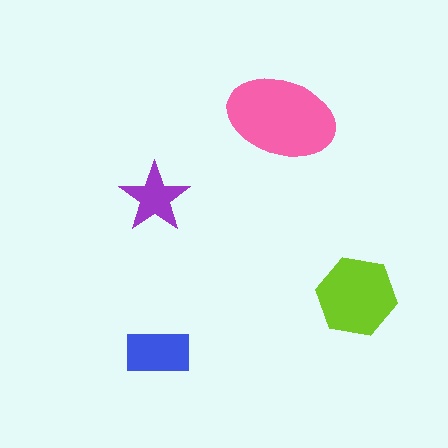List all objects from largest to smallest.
The pink ellipse, the lime hexagon, the blue rectangle, the purple star.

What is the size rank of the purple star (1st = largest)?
4th.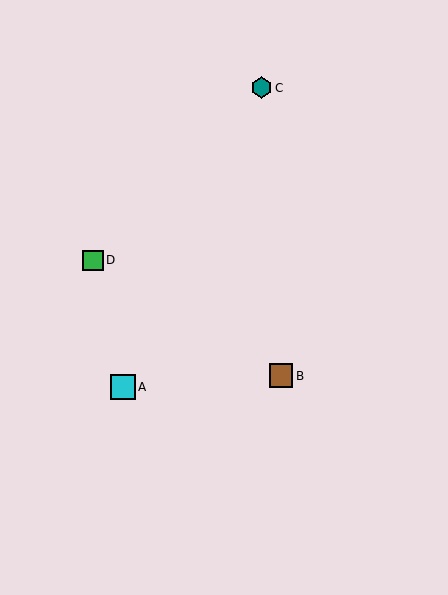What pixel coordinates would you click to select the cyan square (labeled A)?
Click at (123, 387) to select the cyan square A.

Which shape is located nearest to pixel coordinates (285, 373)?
The brown square (labeled B) at (281, 376) is nearest to that location.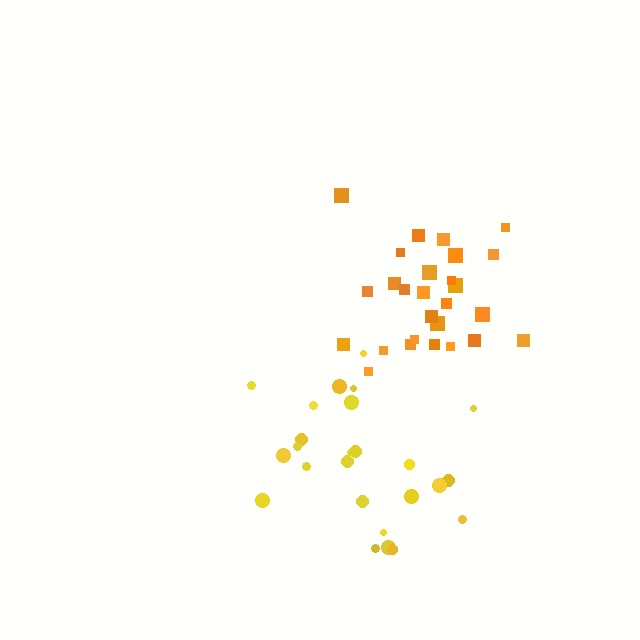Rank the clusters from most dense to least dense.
orange, yellow.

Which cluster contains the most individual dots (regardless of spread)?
Orange (27).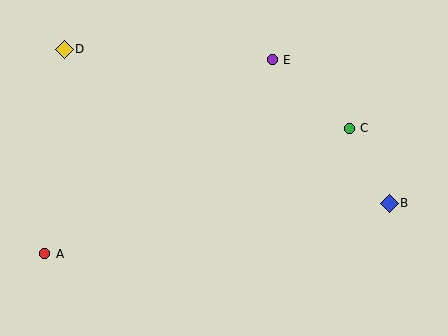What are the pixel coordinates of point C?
Point C is at (349, 128).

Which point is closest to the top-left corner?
Point D is closest to the top-left corner.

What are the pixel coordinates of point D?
Point D is at (64, 49).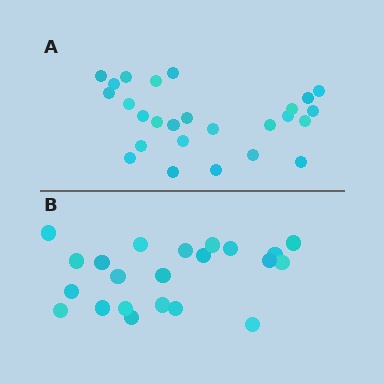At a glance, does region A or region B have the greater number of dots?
Region A (the top region) has more dots.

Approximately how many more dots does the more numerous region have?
Region A has about 4 more dots than region B.